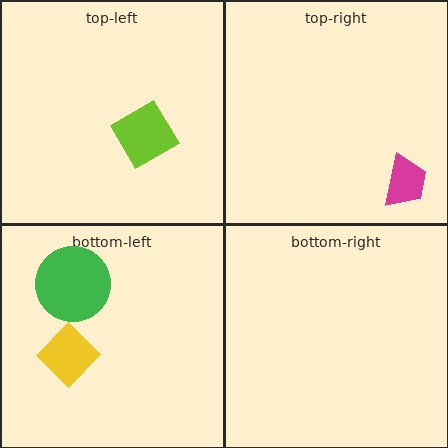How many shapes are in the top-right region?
1.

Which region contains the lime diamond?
The top-left region.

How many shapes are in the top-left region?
1.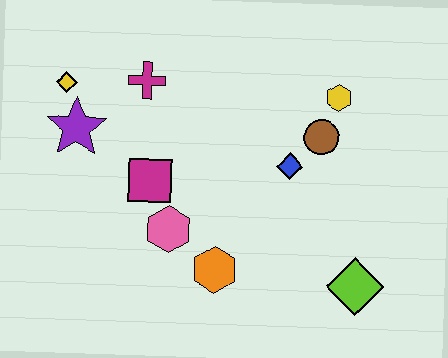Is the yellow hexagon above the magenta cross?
No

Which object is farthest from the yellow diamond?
The lime diamond is farthest from the yellow diamond.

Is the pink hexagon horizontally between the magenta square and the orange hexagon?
Yes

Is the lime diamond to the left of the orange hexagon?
No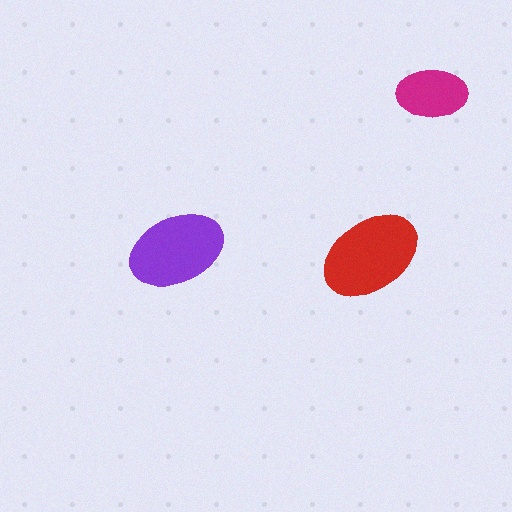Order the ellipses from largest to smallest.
the red one, the purple one, the magenta one.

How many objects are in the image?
There are 3 objects in the image.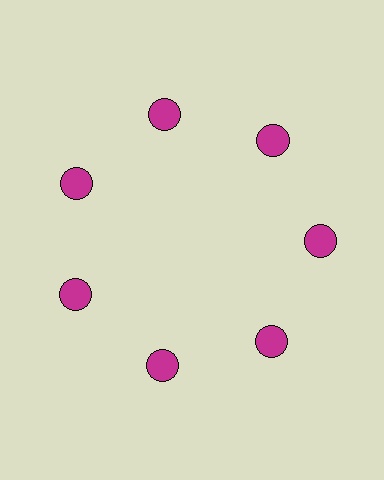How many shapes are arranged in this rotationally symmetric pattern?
There are 7 shapes, arranged in 7 groups of 1.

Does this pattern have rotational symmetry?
Yes, this pattern has 7-fold rotational symmetry. It looks the same after rotating 51 degrees around the center.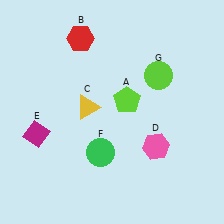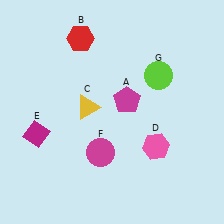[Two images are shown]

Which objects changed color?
A changed from lime to magenta. F changed from green to magenta.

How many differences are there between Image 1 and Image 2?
There are 2 differences between the two images.